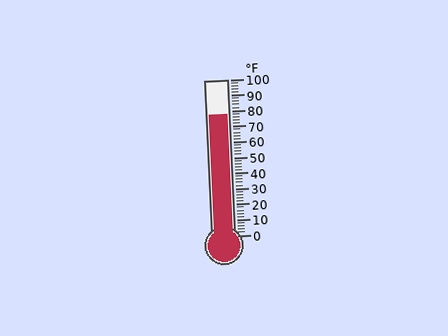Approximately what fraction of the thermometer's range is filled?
The thermometer is filled to approximately 80% of its range.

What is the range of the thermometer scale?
The thermometer scale ranges from 0°F to 100°F.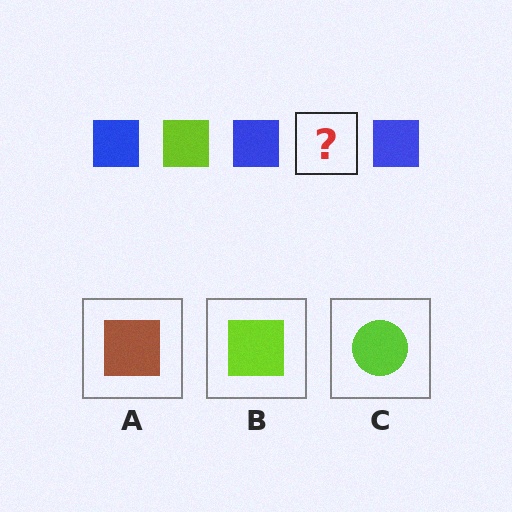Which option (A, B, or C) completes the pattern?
B.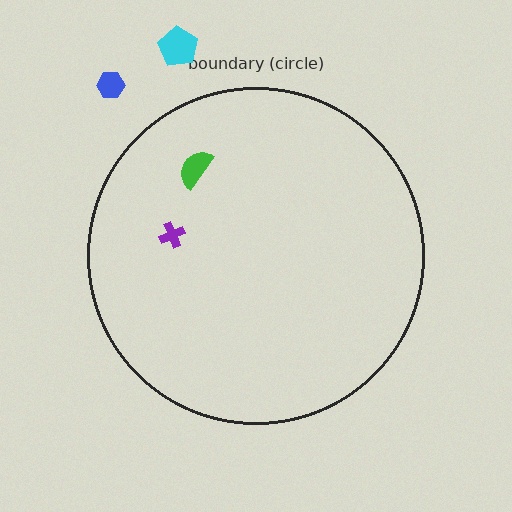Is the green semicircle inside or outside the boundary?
Inside.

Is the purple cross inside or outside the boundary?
Inside.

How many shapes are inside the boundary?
2 inside, 2 outside.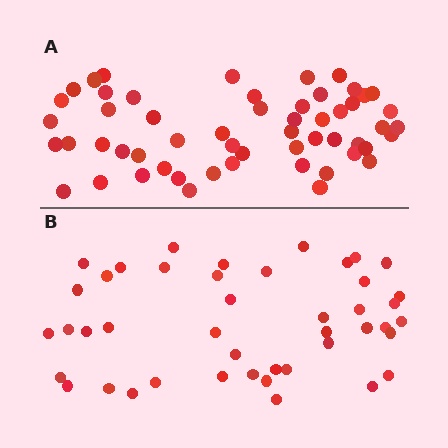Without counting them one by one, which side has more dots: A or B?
Region A (the top region) has more dots.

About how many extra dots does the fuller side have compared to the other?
Region A has roughly 12 or so more dots than region B.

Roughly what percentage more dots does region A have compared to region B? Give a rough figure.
About 25% more.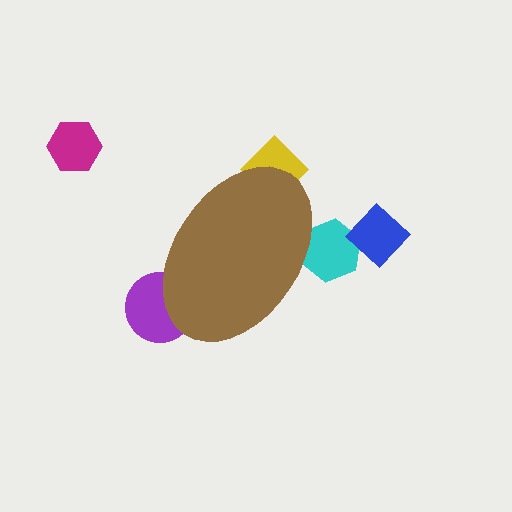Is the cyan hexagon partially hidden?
Yes, the cyan hexagon is partially hidden behind the brown ellipse.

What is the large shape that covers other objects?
A brown ellipse.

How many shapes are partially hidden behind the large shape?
3 shapes are partially hidden.